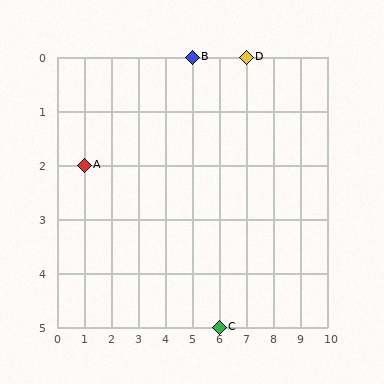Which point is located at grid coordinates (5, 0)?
Point B is at (5, 0).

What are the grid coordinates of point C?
Point C is at grid coordinates (6, 5).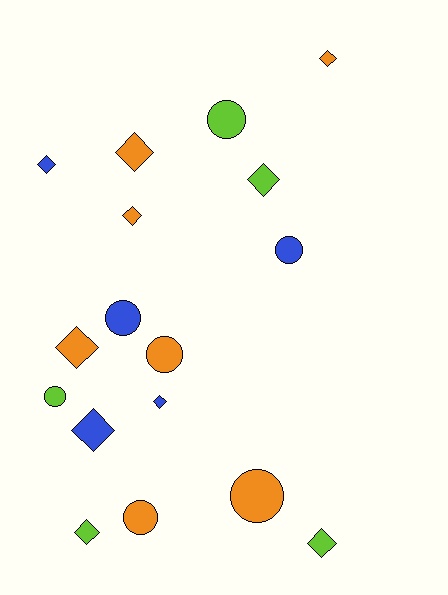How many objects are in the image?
There are 17 objects.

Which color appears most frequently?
Orange, with 7 objects.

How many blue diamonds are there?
There are 3 blue diamonds.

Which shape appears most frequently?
Diamond, with 10 objects.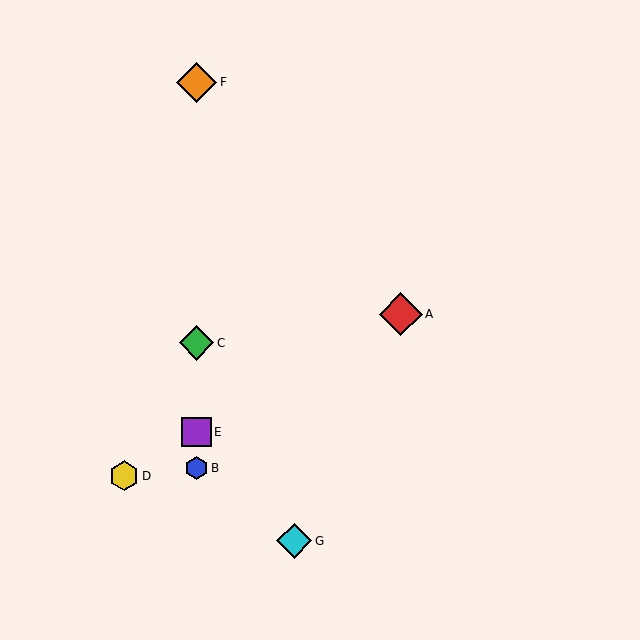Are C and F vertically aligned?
Yes, both are at x≈197.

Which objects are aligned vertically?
Objects B, C, E, F are aligned vertically.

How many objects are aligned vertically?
4 objects (B, C, E, F) are aligned vertically.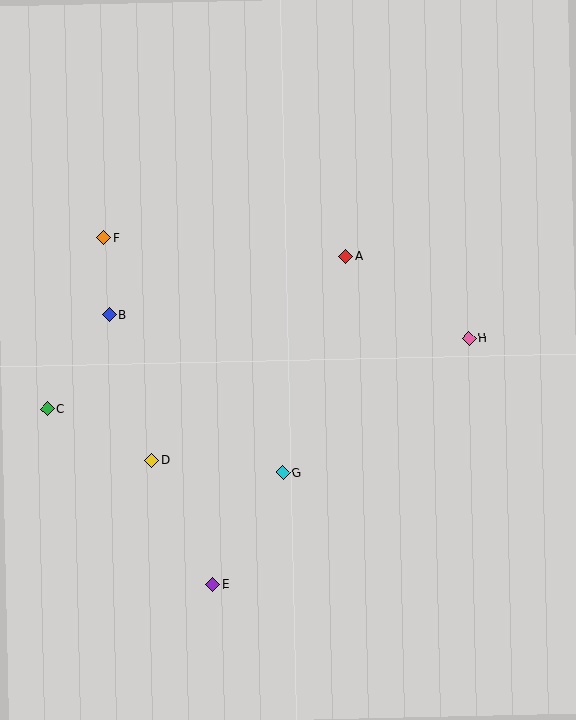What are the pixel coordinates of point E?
Point E is at (213, 585).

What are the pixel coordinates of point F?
Point F is at (104, 238).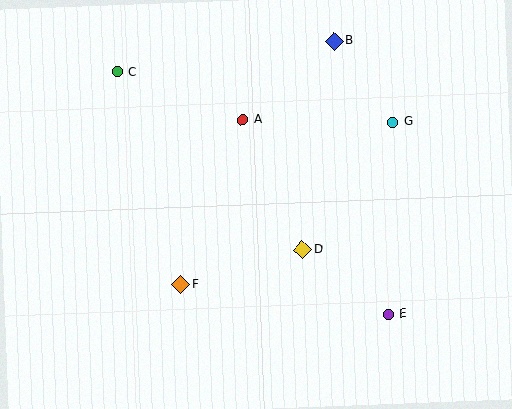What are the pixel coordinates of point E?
Point E is at (388, 314).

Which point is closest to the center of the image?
Point D at (303, 249) is closest to the center.